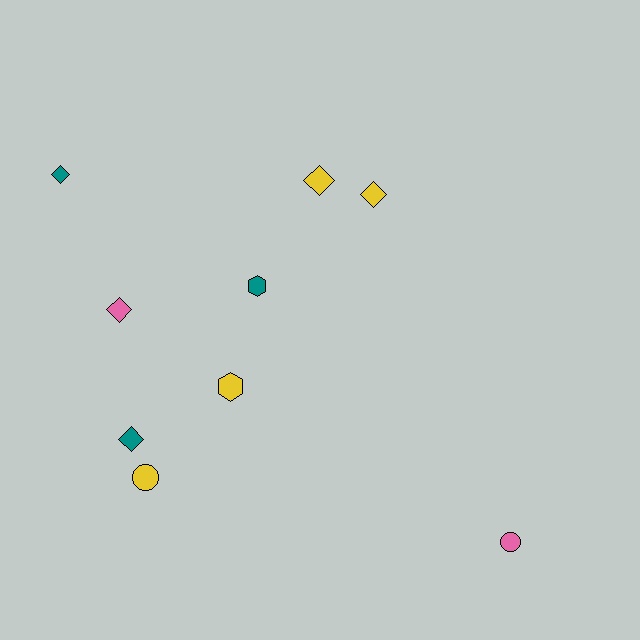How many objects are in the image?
There are 9 objects.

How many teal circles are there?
There are no teal circles.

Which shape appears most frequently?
Diamond, with 5 objects.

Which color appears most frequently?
Yellow, with 4 objects.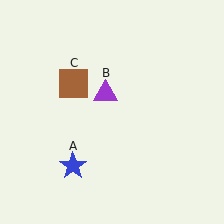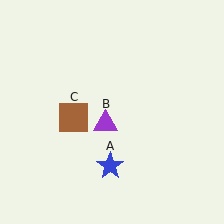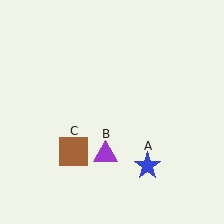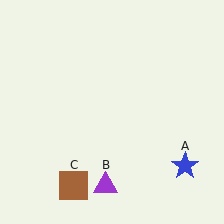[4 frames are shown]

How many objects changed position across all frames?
3 objects changed position: blue star (object A), purple triangle (object B), brown square (object C).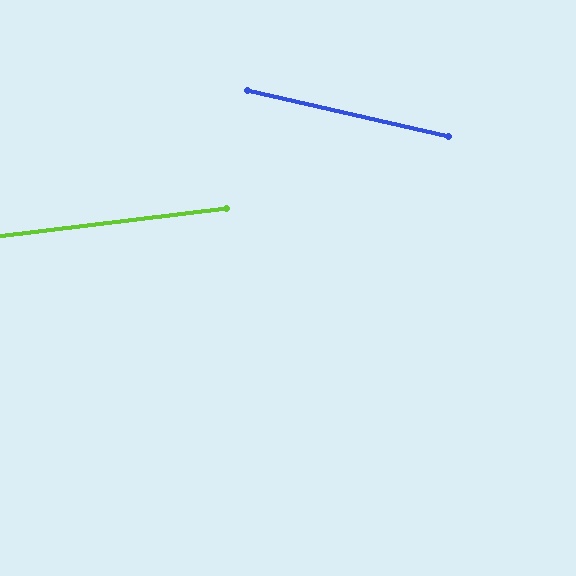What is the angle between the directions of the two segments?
Approximately 20 degrees.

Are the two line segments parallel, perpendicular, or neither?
Neither parallel nor perpendicular — they differ by about 20°.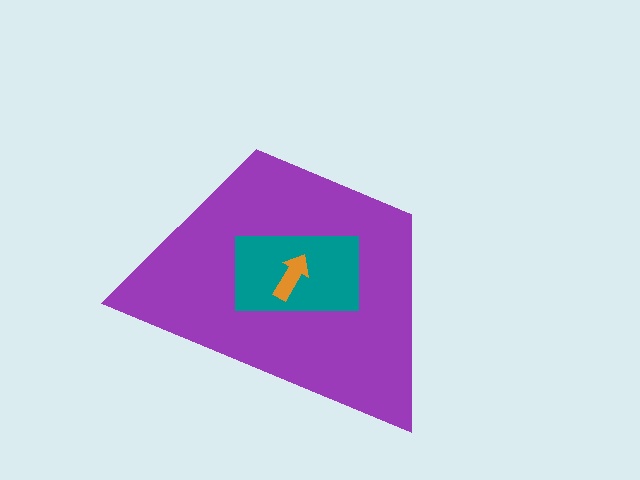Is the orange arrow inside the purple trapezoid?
Yes.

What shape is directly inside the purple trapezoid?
The teal rectangle.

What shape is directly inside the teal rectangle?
The orange arrow.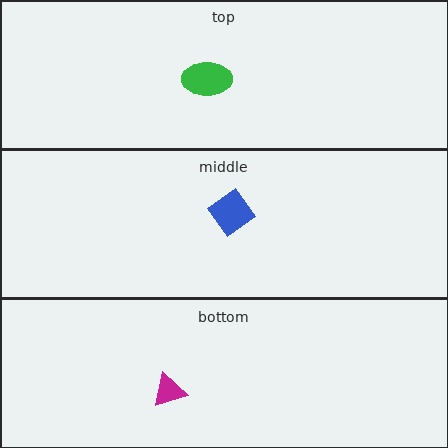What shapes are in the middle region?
The blue diamond.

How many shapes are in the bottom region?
1.